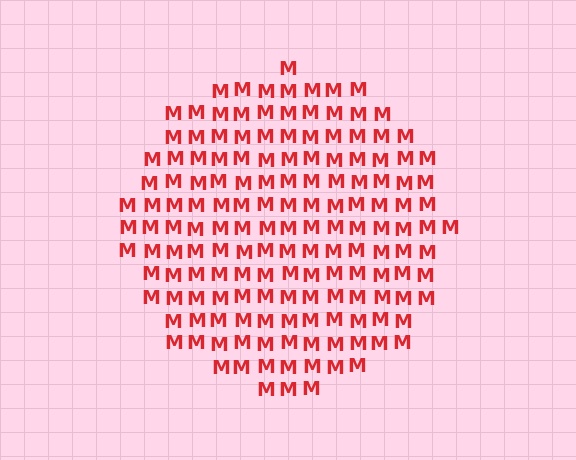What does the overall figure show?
The overall figure shows a circle.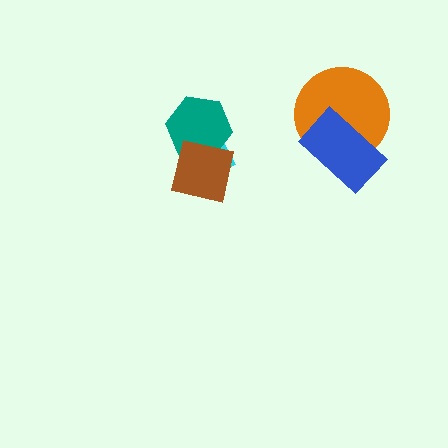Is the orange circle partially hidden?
Yes, it is partially covered by another shape.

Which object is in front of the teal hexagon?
The brown square is in front of the teal hexagon.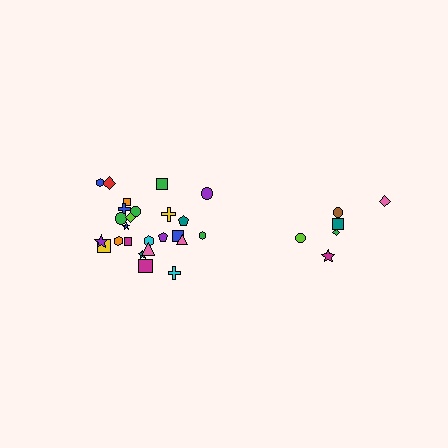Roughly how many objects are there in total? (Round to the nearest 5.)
Roughly 30 objects in total.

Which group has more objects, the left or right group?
The left group.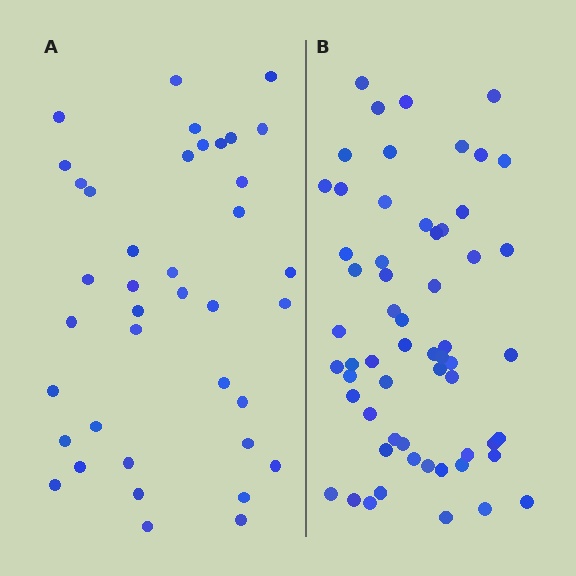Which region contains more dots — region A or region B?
Region B (the right region) has more dots.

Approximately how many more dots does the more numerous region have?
Region B has approximately 20 more dots than region A.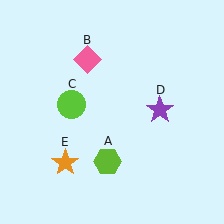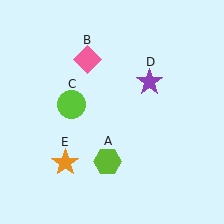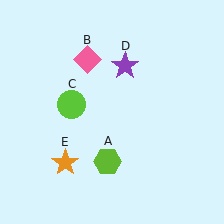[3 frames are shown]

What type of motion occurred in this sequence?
The purple star (object D) rotated counterclockwise around the center of the scene.